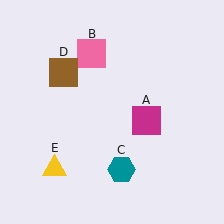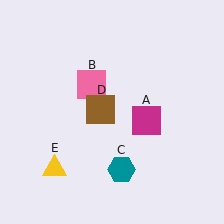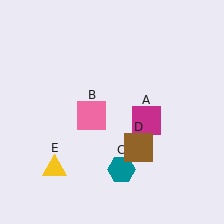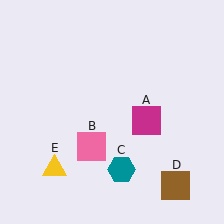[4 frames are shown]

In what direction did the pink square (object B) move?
The pink square (object B) moved down.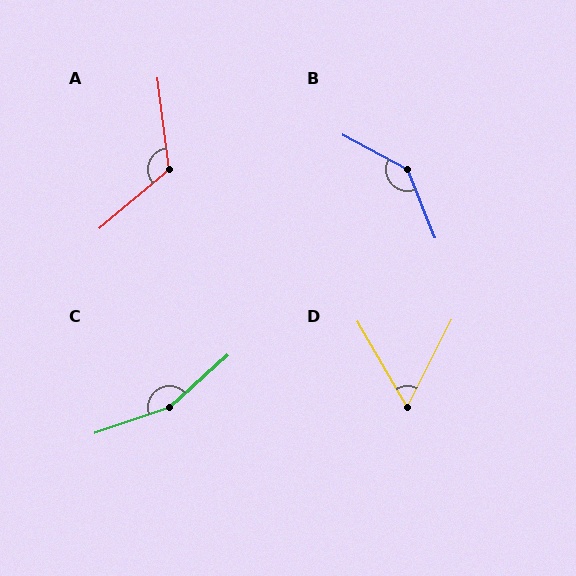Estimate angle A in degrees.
Approximately 123 degrees.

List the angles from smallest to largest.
D (57°), A (123°), B (140°), C (157°).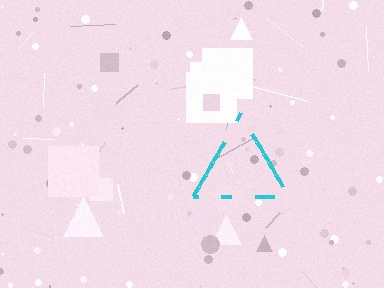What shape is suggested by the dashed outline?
The dashed outline suggests a triangle.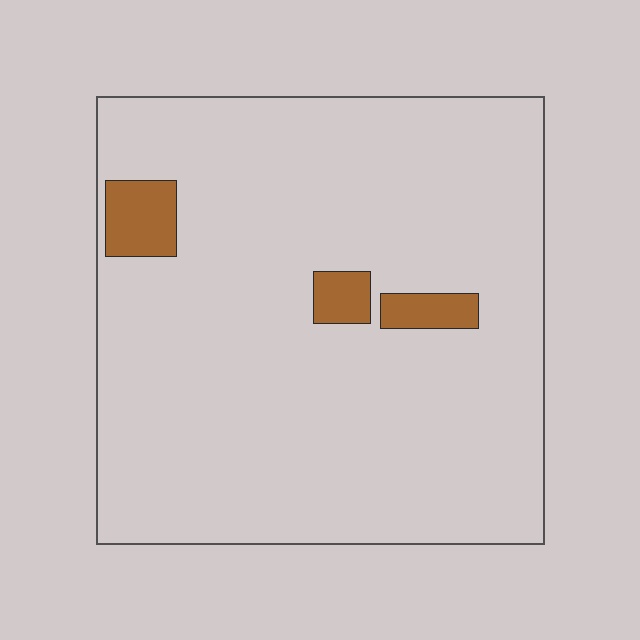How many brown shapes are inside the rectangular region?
3.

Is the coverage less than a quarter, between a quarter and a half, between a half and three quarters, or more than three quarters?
Less than a quarter.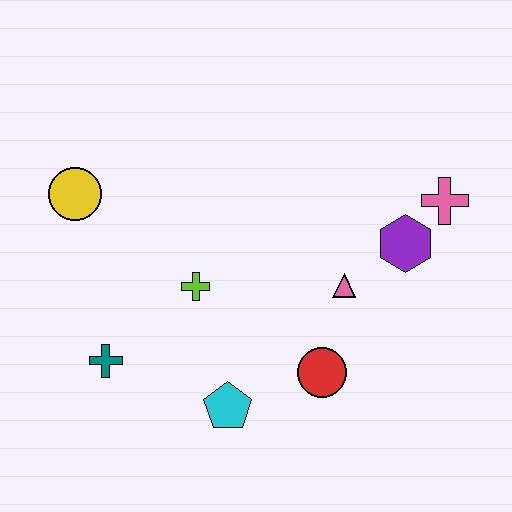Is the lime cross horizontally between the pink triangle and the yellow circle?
Yes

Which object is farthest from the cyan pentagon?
The pink cross is farthest from the cyan pentagon.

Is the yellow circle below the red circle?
No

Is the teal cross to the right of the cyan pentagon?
No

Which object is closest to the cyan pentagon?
The red circle is closest to the cyan pentagon.